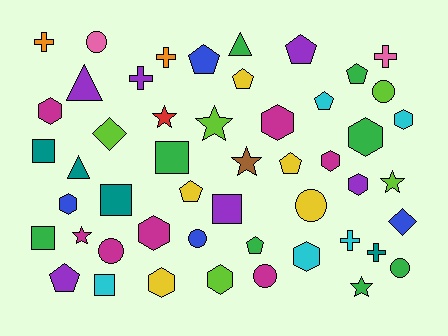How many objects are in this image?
There are 50 objects.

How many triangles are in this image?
There are 3 triangles.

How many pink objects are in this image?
There are 2 pink objects.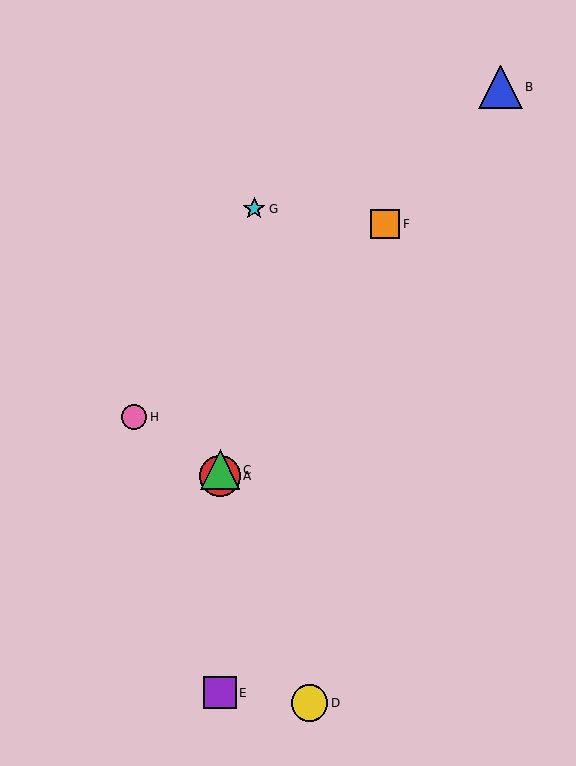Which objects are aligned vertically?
Objects A, C, E are aligned vertically.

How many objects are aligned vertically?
3 objects (A, C, E) are aligned vertically.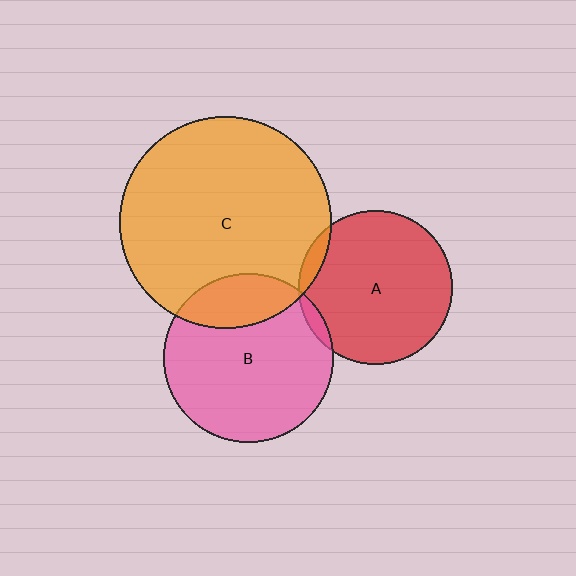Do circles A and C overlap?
Yes.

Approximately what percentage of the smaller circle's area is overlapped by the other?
Approximately 5%.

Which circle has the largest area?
Circle C (orange).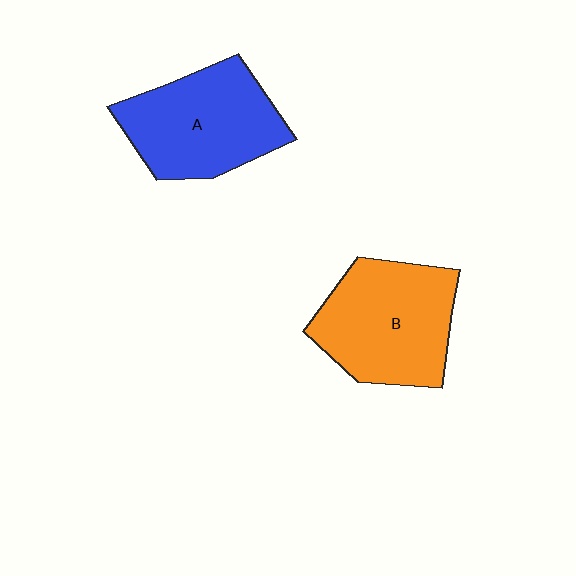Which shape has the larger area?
Shape B (orange).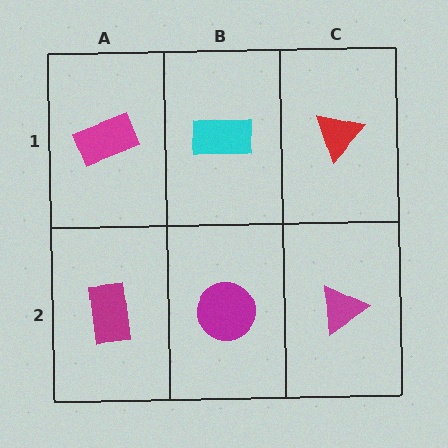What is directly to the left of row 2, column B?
A magenta rectangle.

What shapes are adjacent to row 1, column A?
A magenta rectangle (row 2, column A), a cyan rectangle (row 1, column B).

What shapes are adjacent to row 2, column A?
A magenta rectangle (row 1, column A), a magenta circle (row 2, column B).